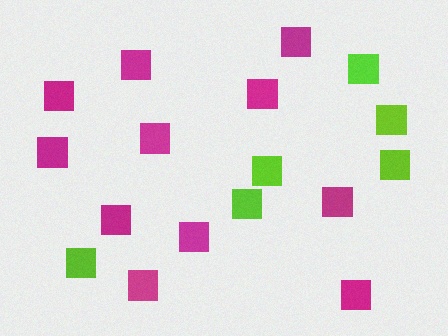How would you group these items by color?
There are 2 groups: one group of magenta squares (11) and one group of lime squares (6).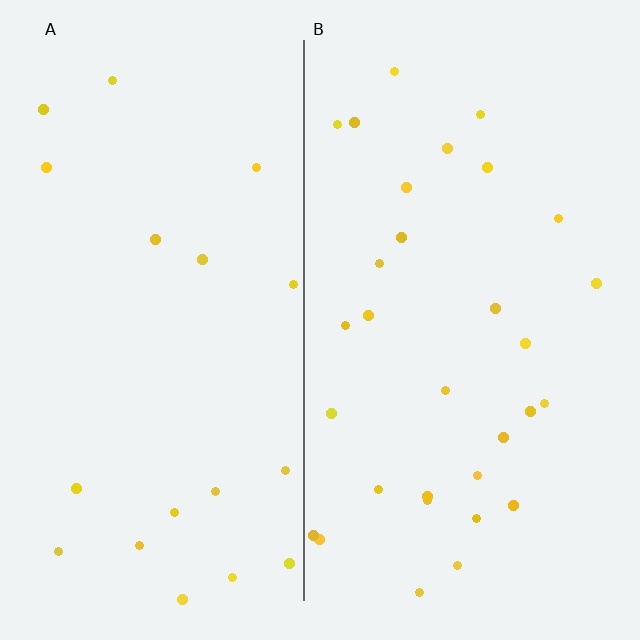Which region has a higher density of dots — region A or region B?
B (the right).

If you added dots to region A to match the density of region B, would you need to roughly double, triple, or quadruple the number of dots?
Approximately double.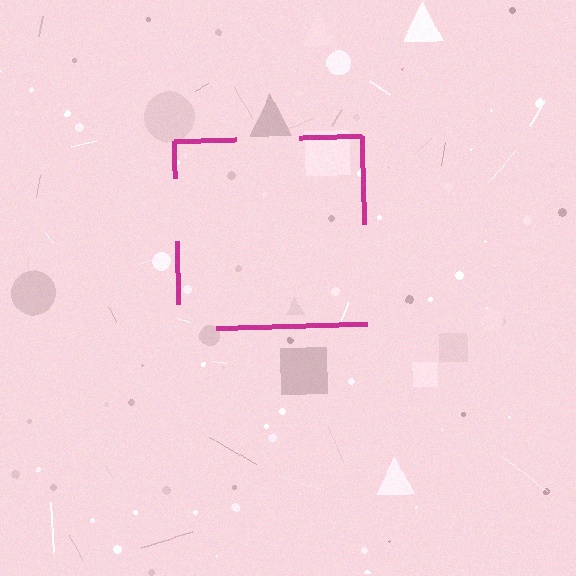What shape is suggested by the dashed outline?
The dashed outline suggests a square.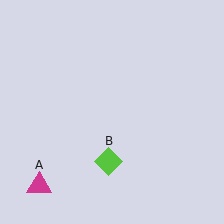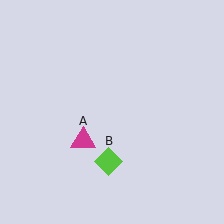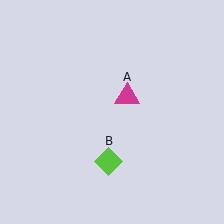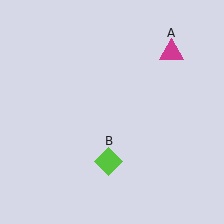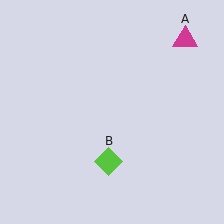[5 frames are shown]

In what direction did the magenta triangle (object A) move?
The magenta triangle (object A) moved up and to the right.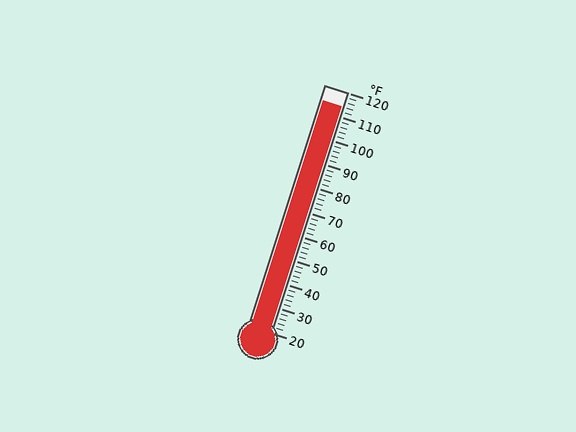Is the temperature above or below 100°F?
The temperature is above 100°F.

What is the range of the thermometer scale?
The thermometer scale ranges from 20°F to 120°F.